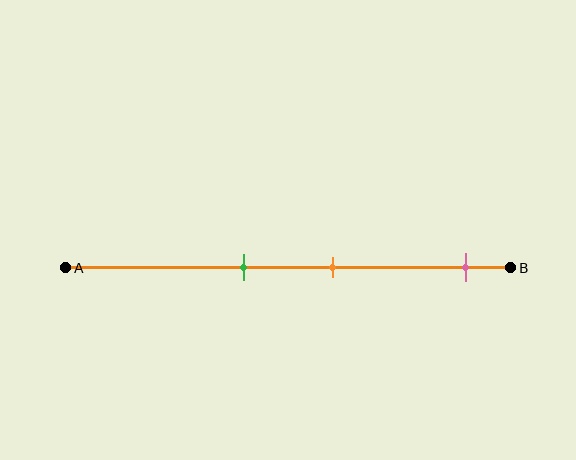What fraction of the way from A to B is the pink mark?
The pink mark is approximately 90% (0.9) of the way from A to B.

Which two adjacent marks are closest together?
The green and orange marks are the closest adjacent pair.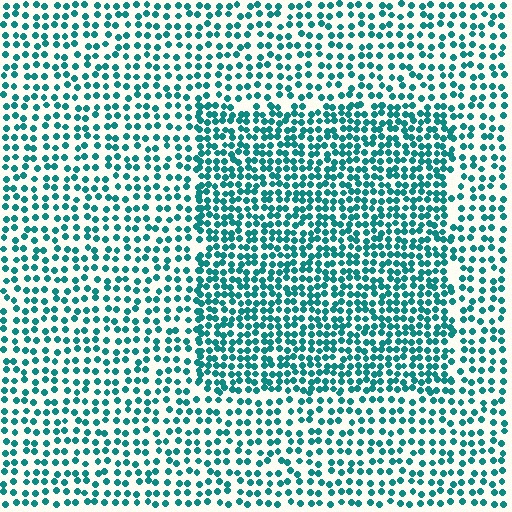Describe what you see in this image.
The image contains small teal elements arranged at two different densities. A rectangle-shaped region is visible where the elements are more densely packed than the surrounding area.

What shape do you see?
I see a rectangle.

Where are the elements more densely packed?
The elements are more densely packed inside the rectangle boundary.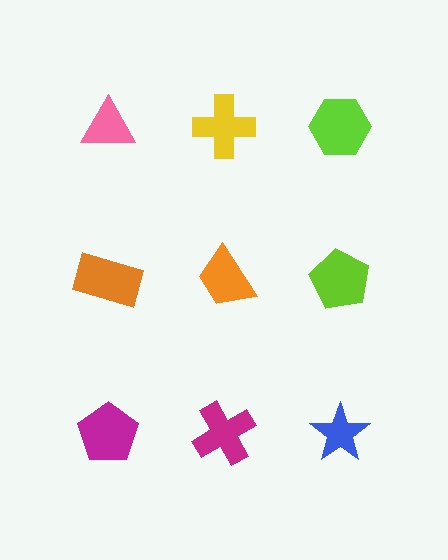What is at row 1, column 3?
A lime hexagon.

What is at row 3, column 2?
A magenta cross.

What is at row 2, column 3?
A lime pentagon.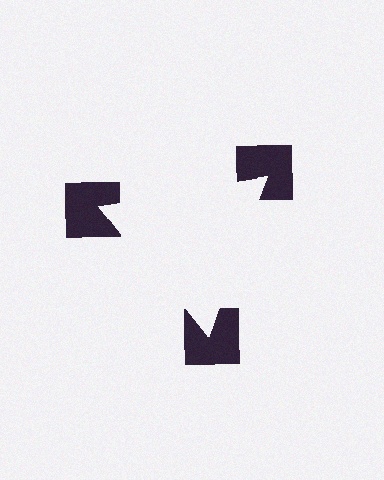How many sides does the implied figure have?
3 sides.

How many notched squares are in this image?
There are 3 — one at each vertex of the illusory triangle.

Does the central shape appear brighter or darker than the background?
It typically appears slightly brighter than the background, even though no actual brightness change is drawn.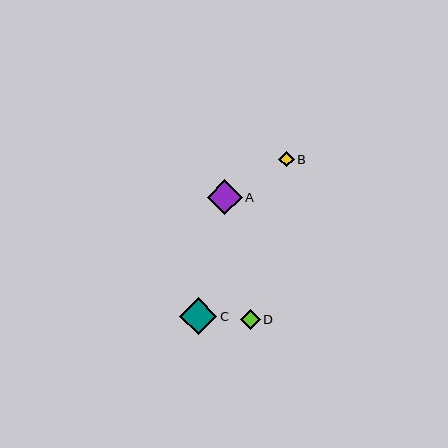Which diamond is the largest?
Diamond C is the largest with a size of approximately 37 pixels.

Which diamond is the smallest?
Diamond B is the smallest with a size of approximately 15 pixels.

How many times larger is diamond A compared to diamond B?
Diamond A is approximately 2.3 times the size of diamond B.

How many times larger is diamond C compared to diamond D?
Diamond C is approximately 1.9 times the size of diamond D.